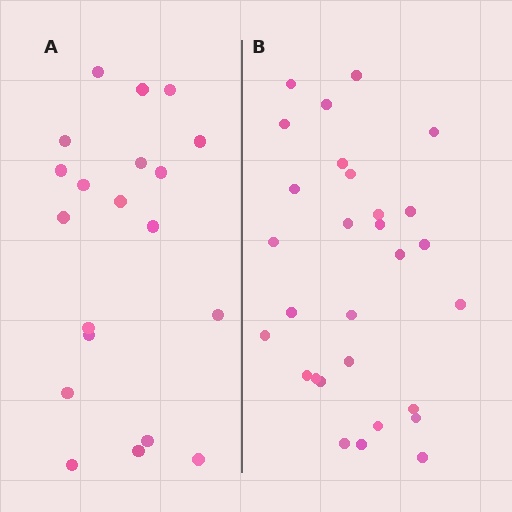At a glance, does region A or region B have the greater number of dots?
Region B (the right region) has more dots.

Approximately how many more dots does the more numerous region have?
Region B has roughly 8 or so more dots than region A.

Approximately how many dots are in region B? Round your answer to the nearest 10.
About 30 dots. (The exact count is 29, which rounds to 30.)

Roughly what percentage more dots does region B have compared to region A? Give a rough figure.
About 45% more.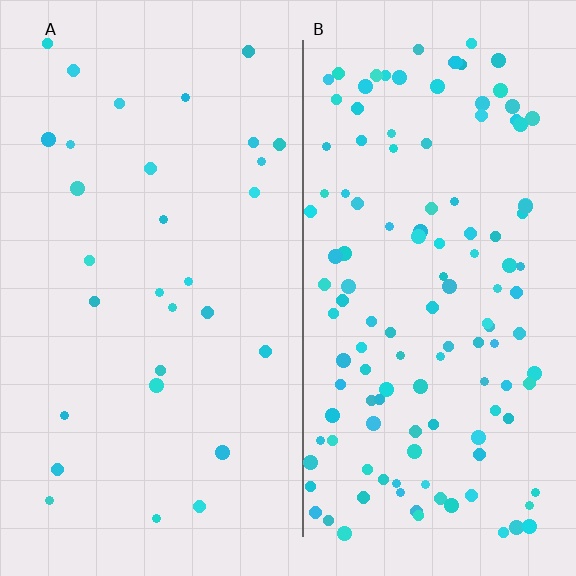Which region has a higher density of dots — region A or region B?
B (the right).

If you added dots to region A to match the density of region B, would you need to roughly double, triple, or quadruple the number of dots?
Approximately quadruple.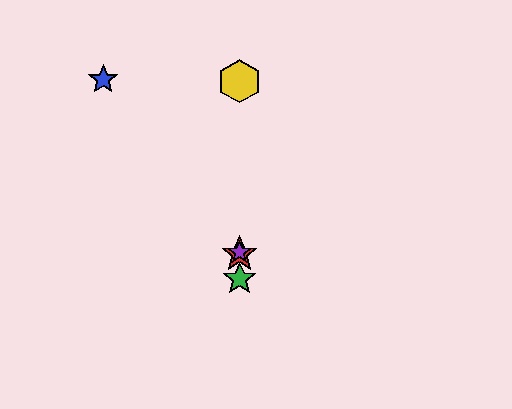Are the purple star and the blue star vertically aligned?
No, the purple star is at x≈240 and the blue star is at x≈103.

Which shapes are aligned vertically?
The red star, the green star, the yellow hexagon, the purple star are aligned vertically.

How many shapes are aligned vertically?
4 shapes (the red star, the green star, the yellow hexagon, the purple star) are aligned vertically.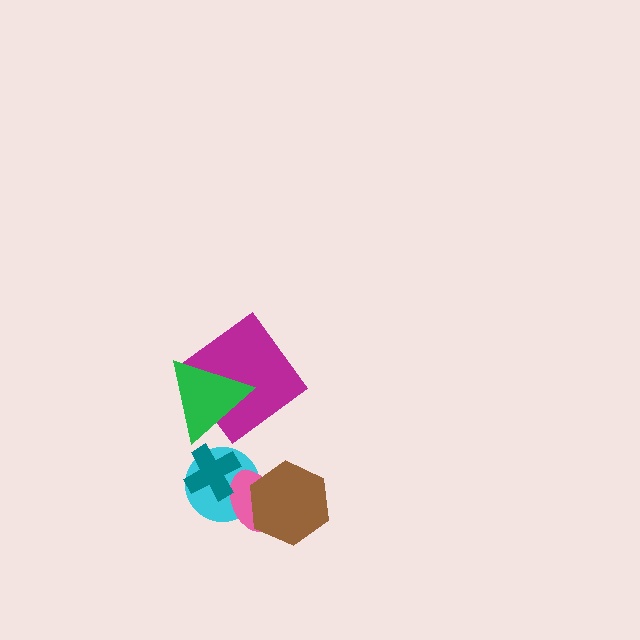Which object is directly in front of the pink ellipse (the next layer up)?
The teal cross is directly in front of the pink ellipse.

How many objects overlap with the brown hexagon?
2 objects overlap with the brown hexagon.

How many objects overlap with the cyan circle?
3 objects overlap with the cyan circle.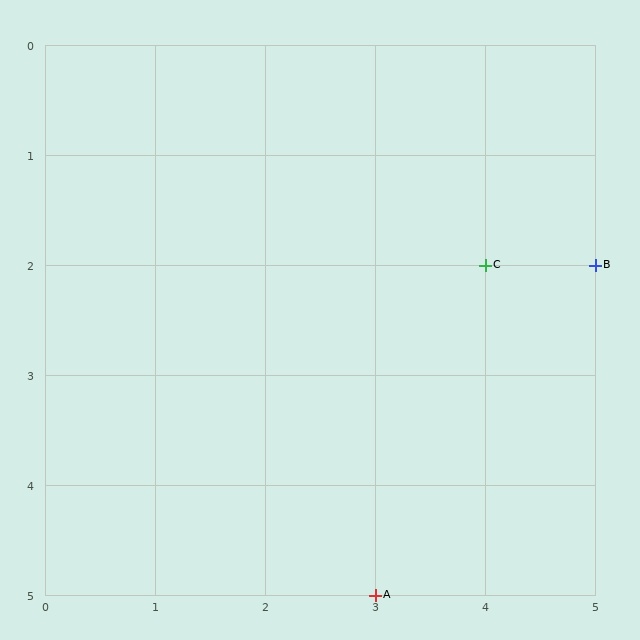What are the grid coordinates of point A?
Point A is at grid coordinates (3, 5).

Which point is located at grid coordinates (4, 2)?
Point C is at (4, 2).